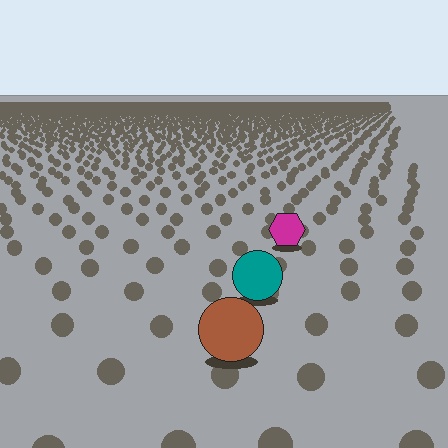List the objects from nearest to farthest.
From nearest to farthest: the brown circle, the teal circle, the magenta hexagon.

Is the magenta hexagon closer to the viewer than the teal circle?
No. The teal circle is closer — you can tell from the texture gradient: the ground texture is coarser near it.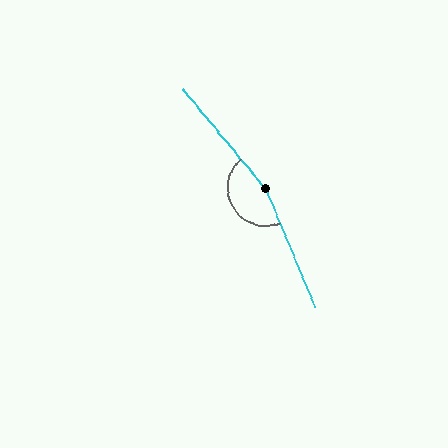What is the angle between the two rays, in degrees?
Approximately 163 degrees.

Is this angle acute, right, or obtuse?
It is obtuse.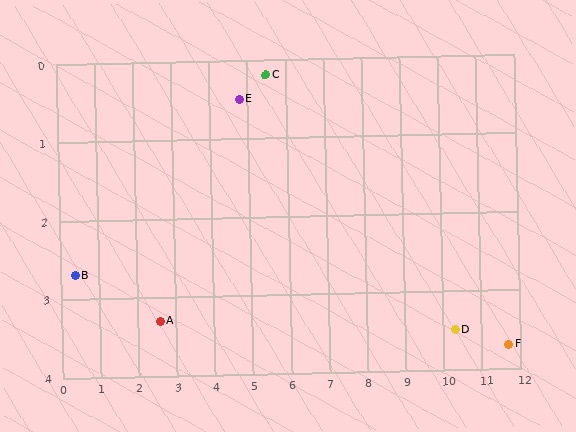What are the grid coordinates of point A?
Point A is at approximately (2.6, 3.3).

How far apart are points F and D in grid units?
Points F and D are about 1.4 grid units apart.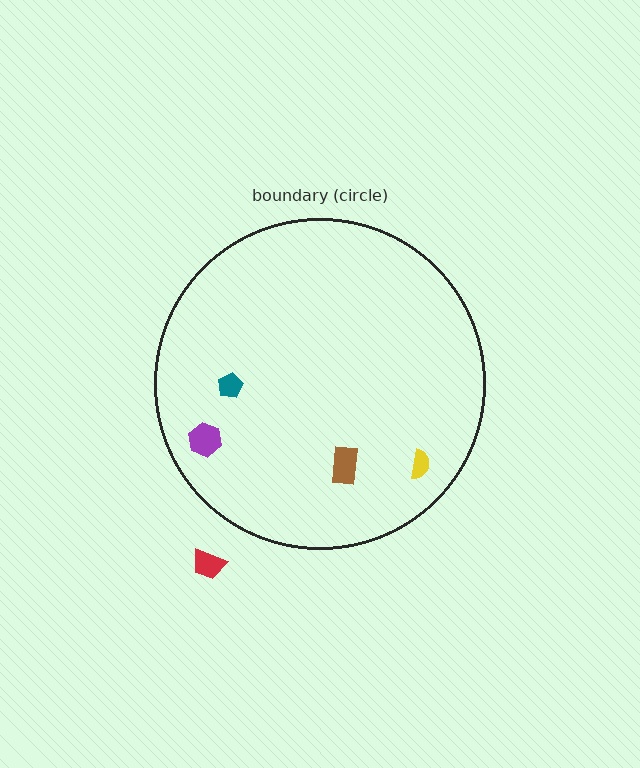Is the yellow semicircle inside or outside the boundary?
Inside.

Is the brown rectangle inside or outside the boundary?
Inside.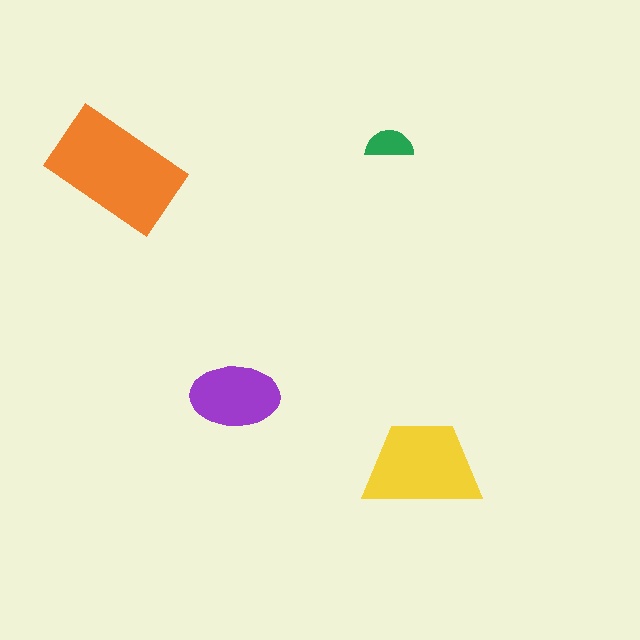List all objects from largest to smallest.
The orange rectangle, the yellow trapezoid, the purple ellipse, the green semicircle.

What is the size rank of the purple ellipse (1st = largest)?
3rd.